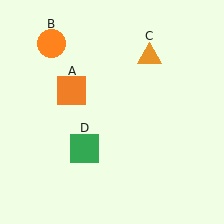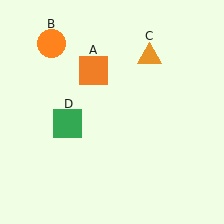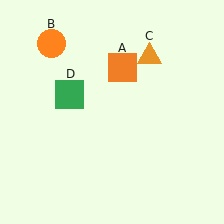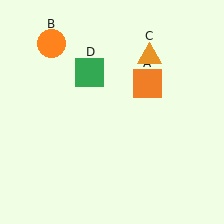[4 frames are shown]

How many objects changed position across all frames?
2 objects changed position: orange square (object A), green square (object D).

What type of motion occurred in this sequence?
The orange square (object A), green square (object D) rotated clockwise around the center of the scene.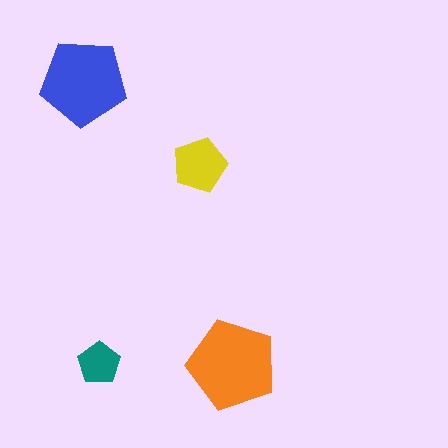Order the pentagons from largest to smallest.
the orange one, the blue one, the yellow one, the teal one.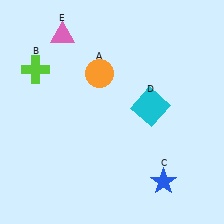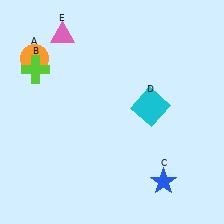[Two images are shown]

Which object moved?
The orange circle (A) moved left.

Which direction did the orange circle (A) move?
The orange circle (A) moved left.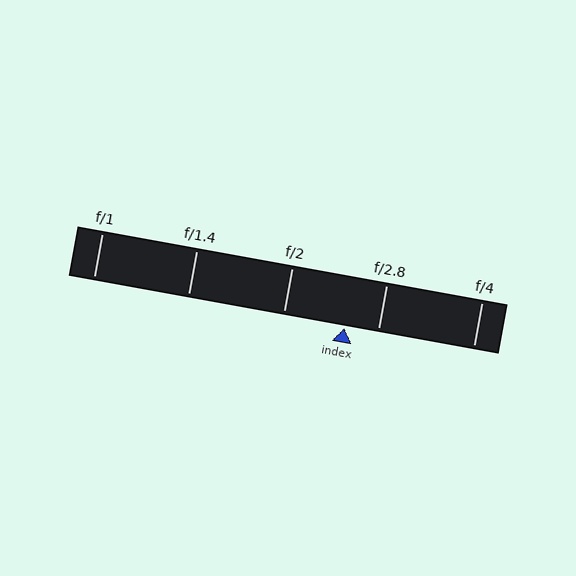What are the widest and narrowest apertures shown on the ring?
The widest aperture shown is f/1 and the narrowest is f/4.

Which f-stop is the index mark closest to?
The index mark is closest to f/2.8.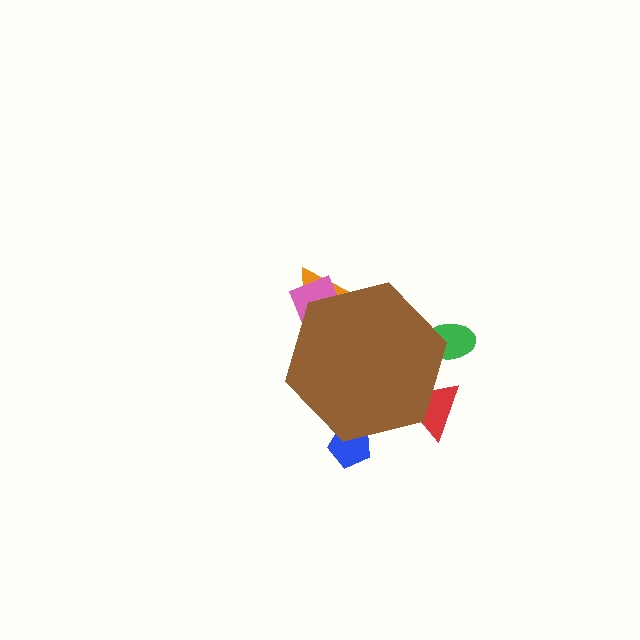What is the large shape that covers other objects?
A brown hexagon.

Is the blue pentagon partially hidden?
Yes, the blue pentagon is partially hidden behind the brown hexagon.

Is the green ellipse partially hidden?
Yes, the green ellipse is partially hidden behind the brown hexagon.